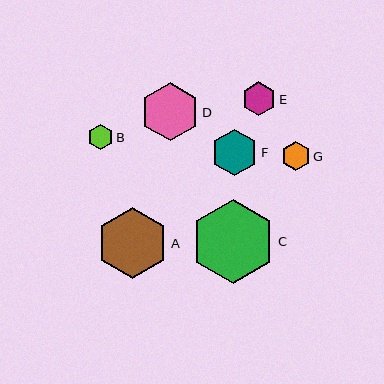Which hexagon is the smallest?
Hexagon B is the smallest with a size of approximately 25 pixels.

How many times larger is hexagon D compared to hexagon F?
Hexagon D is approximately 1.2 times the size of hexagon F.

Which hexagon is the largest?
Hexagon C is the largest with a size of approximately 83 pixels.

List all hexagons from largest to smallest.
From largest to smallest: C, A, D, F, E, G, B.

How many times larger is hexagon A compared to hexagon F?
Hexagon A is approximately 1.5 times the size of hexagon F.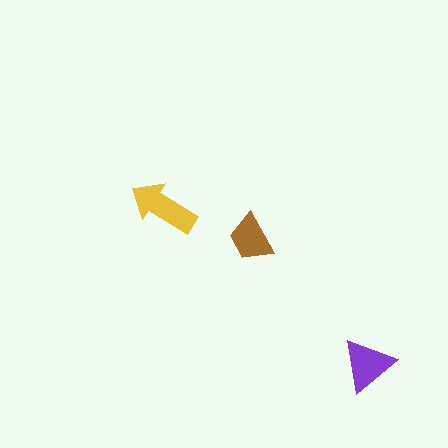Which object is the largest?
The yellow arrow.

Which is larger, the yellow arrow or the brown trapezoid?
The yellow arrow.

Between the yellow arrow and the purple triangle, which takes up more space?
The yellow arrow.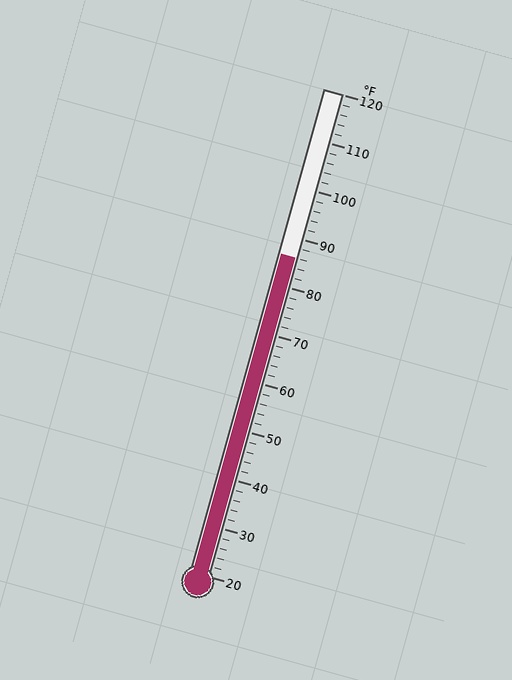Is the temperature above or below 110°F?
The temperature is below 110°F.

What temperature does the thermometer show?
The thermometer shows approximately 86°F.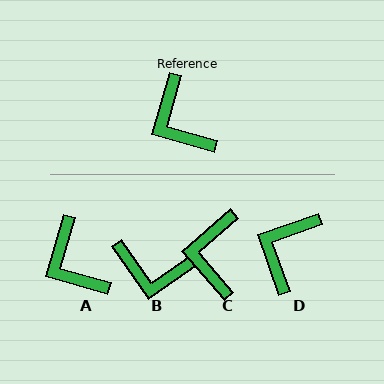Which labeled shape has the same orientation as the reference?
A.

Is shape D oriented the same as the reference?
No, it is off by about 54 degrees.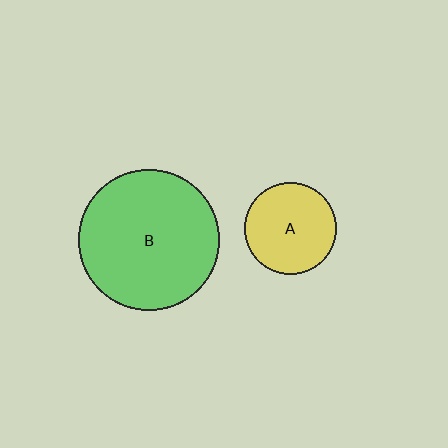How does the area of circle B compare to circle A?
Approximately 2.4 times.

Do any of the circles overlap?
No, none of the circles overlap.